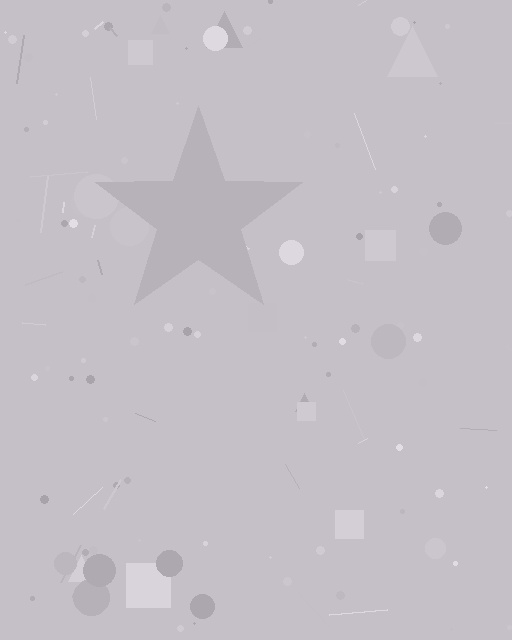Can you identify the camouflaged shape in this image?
The camouflaged shape is a star.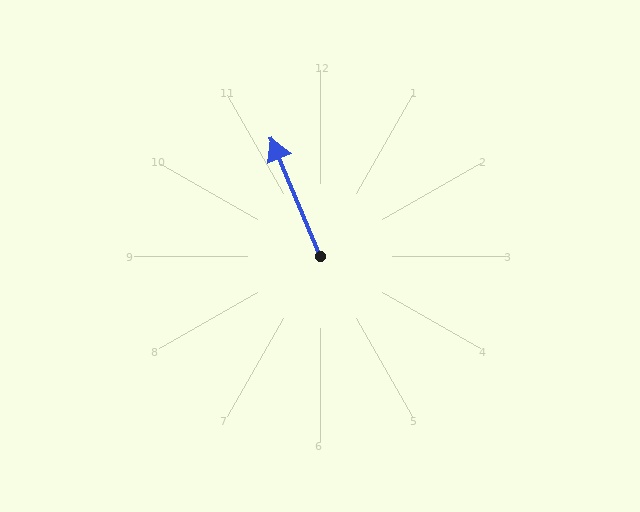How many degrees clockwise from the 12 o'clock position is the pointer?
Approximately 337 degrees.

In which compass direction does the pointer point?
Northwest.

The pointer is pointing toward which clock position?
Roughly 11 o'clock.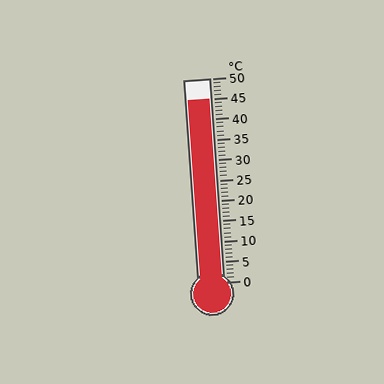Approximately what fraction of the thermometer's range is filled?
The thermometer is filled to approximately 90% of its range.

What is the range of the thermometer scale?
The thermometer scale ranges from 0°C to 50°C.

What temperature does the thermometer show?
The thermometer shows approximately 45°C.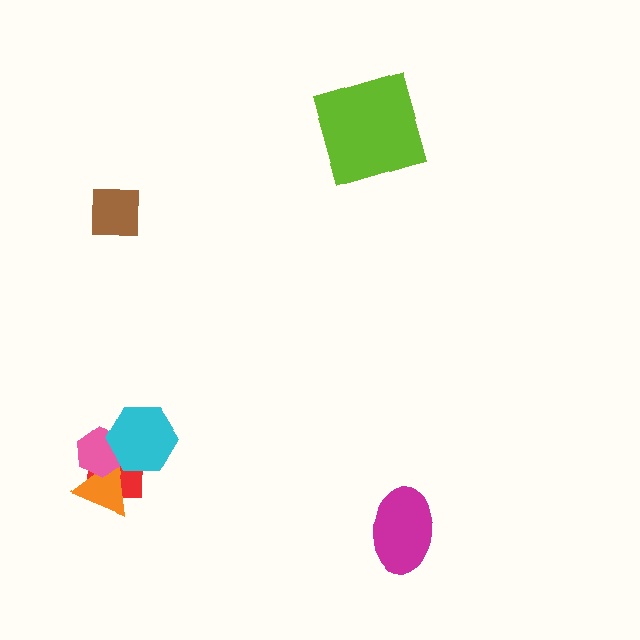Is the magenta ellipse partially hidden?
No, no other shape covers it.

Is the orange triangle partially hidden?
Yes, it is partially covered by another shape.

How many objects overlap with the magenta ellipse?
0 objects overlap with the magenta ellipse.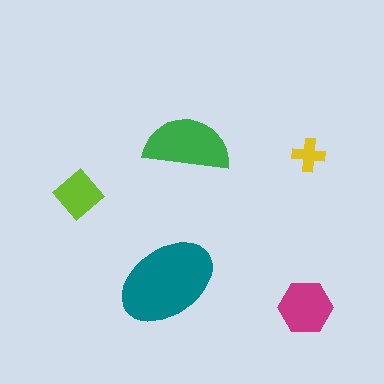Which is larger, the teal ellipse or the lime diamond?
The teal ellipse.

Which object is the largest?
The teal ellipse.